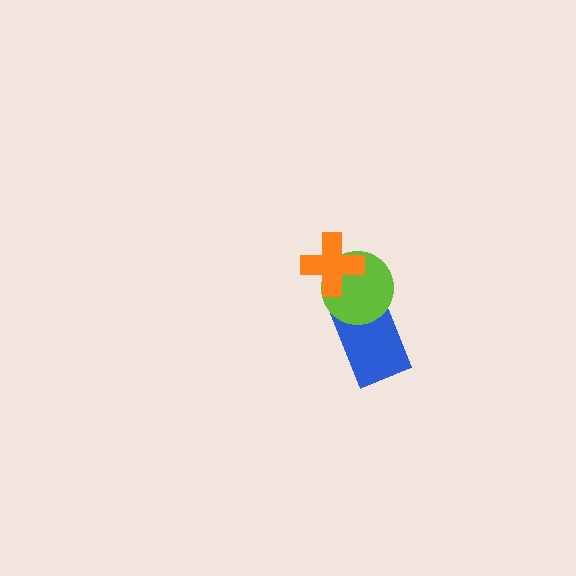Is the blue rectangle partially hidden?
Yes, it is partially covered by another shape.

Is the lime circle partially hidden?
Yes, it is partially covered by another shape.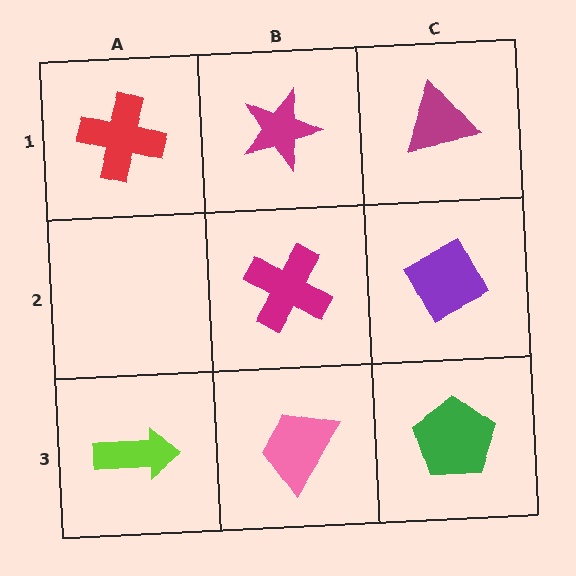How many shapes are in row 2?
2 shapes.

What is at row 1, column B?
A magenta star.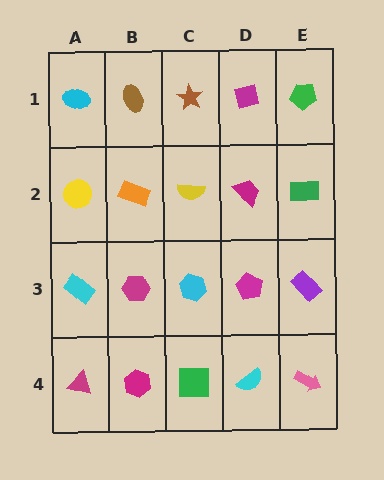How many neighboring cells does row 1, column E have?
2.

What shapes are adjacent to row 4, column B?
A magenta hexagon (row 3, column B), a magenta triangle (row 4, column A), a green square (row 4, column C).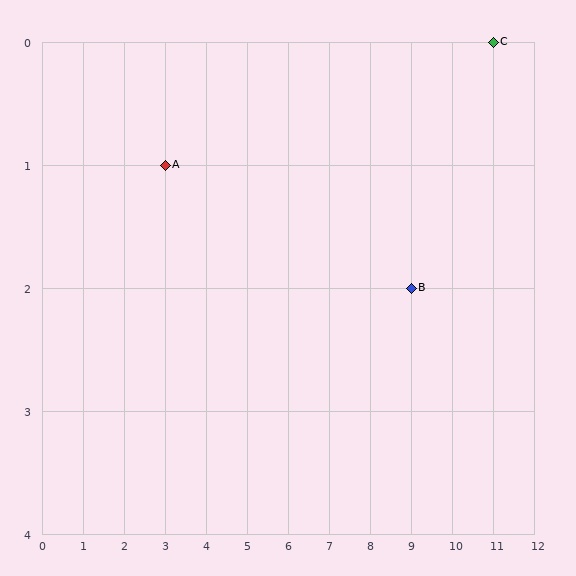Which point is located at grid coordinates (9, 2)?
Point B is at (9, 2).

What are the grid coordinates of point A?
Point A is at grid coordinates (3, 1).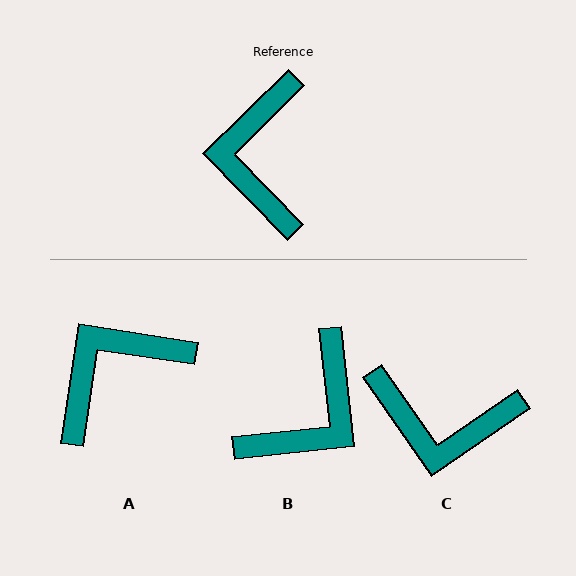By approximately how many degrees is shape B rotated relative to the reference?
Approximately 142 degrees counter-clockwise.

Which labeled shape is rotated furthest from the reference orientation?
B, about 142 degrees away.